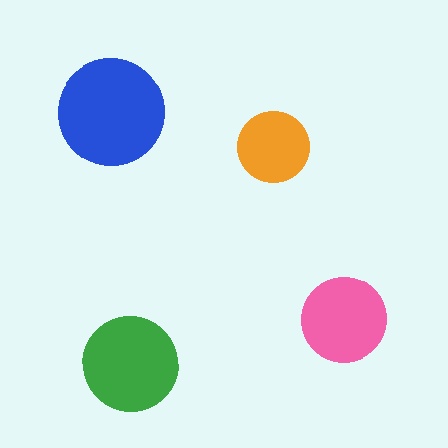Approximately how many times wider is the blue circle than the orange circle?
About 1.5 times wider.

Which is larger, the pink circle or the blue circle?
The blue one.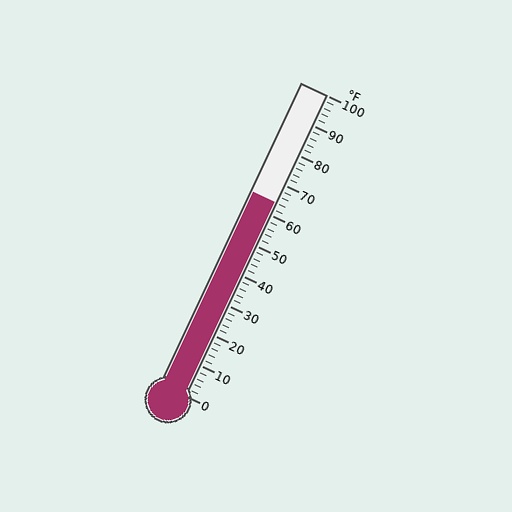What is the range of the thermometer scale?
The thermometer scale ranges from 0°F to 100°F.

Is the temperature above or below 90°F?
The temperature is below 90°F.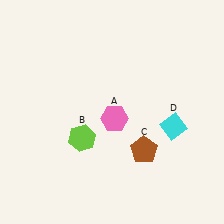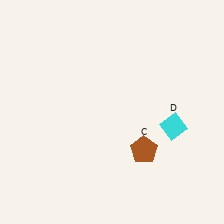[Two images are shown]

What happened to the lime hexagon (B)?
The lime hexagon (B) was removed in Image 2. It was in the bottom-left area of Image 1.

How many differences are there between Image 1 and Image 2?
There are 2 differences between the two images.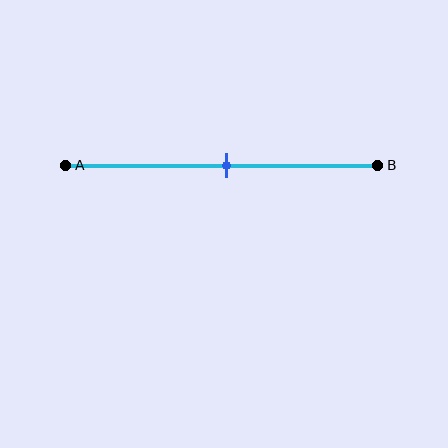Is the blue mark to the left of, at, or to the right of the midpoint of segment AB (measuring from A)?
The blue mark is approximately at the midpoint of segment AB.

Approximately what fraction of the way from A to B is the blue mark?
The blue mark is approximately 50% of the way from A to B.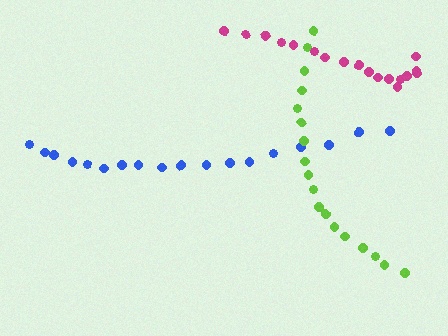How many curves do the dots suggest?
There are 3 distinct paths.